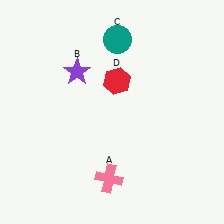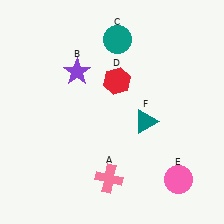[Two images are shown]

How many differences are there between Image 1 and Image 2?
There are 2 differences between the two images.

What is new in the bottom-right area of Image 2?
A pink circle (E) was added in the bottom-right area of Image 2.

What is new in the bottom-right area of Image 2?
A teal triangle (F) was added in the bottom-right area of Image 2.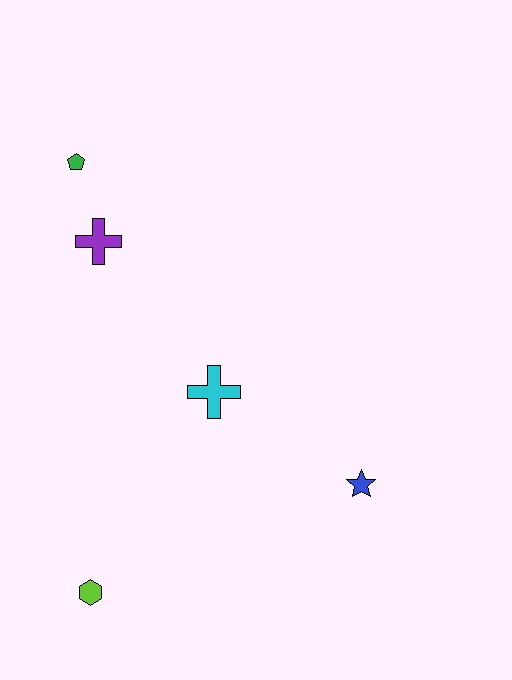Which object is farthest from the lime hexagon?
The green pentagon is farthest from the lime hexagon.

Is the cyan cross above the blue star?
Yes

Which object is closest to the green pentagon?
The purple cross is closest to the green pentagon.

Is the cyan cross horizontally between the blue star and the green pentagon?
Yes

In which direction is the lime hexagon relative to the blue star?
The lime hexagon is to the left of the blue star.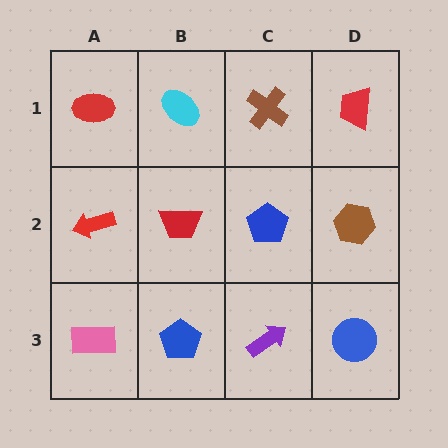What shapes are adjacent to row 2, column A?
A red ellipse (row 1, column A), a pink rectangle (row 3, column A), a red trapezoid (row 2, column B).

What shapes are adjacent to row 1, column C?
A blue pentagon (row 2, column C), a cyan ellipse (row 1, column B), a red trapezoid (row 1, column D).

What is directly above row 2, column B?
A cyan ellipse.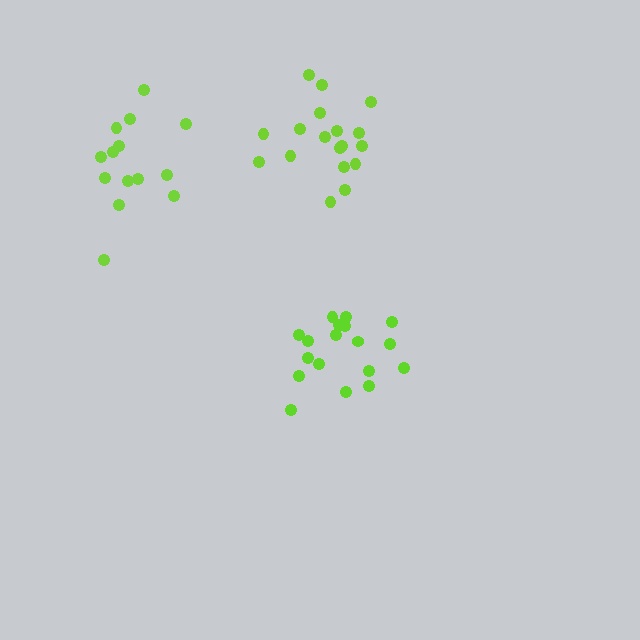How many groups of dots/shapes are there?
There are 3 groups.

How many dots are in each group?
Group 1: 14 dots, Group 2: 18 dots, Group 3: 18 dots (50 total).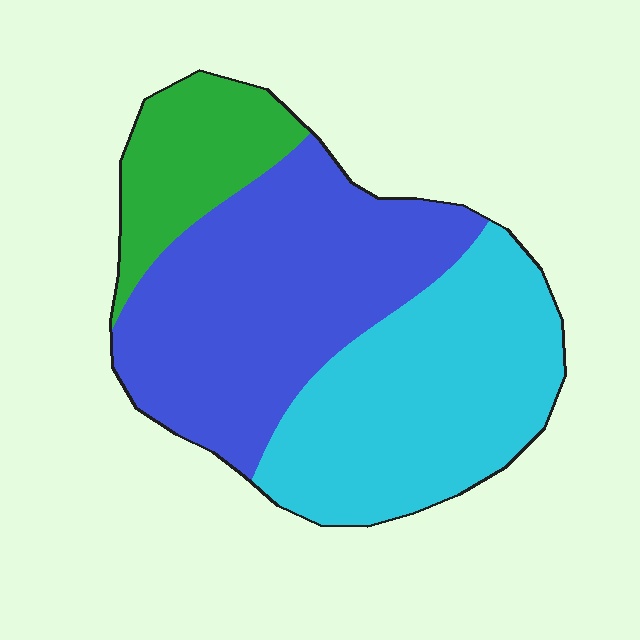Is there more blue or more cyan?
Blue.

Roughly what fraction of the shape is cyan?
Cyan covers 39% of the shape.